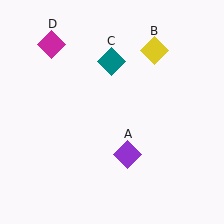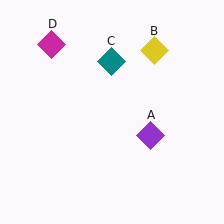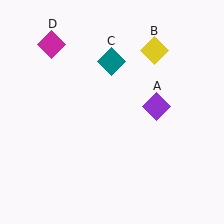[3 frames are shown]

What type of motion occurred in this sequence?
The purple diamond (object A) rotated counterclockwise around the center of the scene.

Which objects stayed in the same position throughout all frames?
Yellow diamond (object B) and teal diamond (object C) and magenta diamond (object D) remained stationary.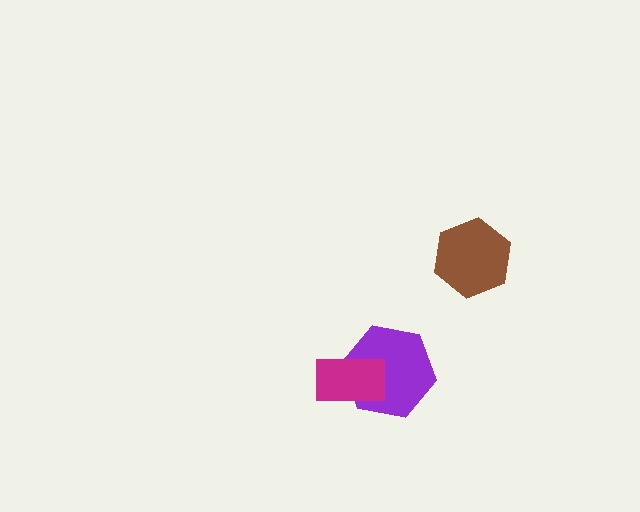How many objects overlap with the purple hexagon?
1 object overlaps with the purple hexagon.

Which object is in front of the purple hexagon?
The magenta rectangle is in front of the purple hexagon.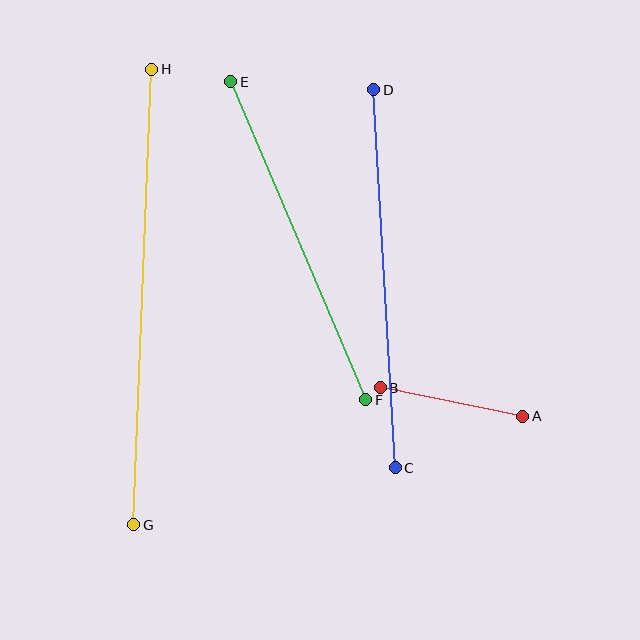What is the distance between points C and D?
The distance is approximately 379 pixels.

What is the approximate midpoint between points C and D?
The midpoint is at approximately (385, 279) pixels.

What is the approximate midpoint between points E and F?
The midpoint is at approximately (298, 241) pixels.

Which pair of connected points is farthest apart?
Points G and H are farthest apart.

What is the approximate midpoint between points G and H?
The midpoint is at approximately (143, 297) pixels.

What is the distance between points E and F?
The distance is approximately 345 pixels.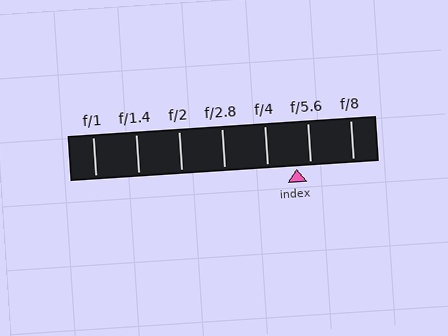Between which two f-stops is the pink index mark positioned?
The index mark is between f/4 and f/5.6.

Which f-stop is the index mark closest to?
The index mark is closest to f/5.6.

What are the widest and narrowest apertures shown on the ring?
The widest aperture shown is f/1 and the narrowest is f/8.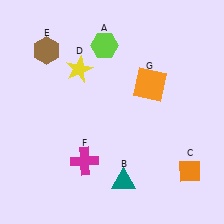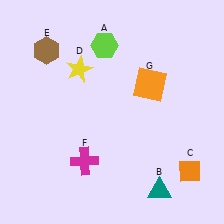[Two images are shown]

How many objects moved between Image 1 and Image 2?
1 object moved between the two images.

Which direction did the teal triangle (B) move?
The teal triangle (B) moved right.